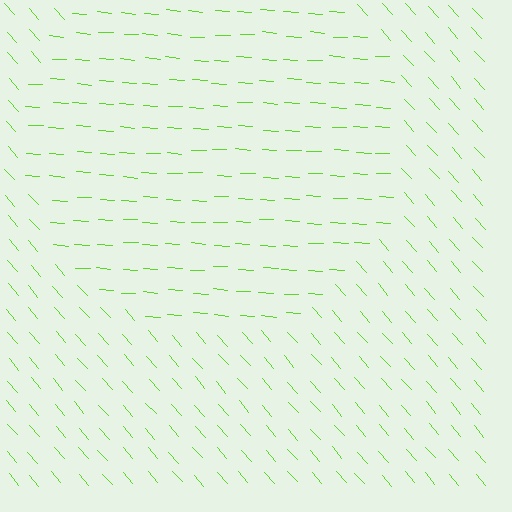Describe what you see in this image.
The image is filled with small lime line segments. A circle region in the image has lines oriented differently from the surrounding lines, creating a visible texture boundary.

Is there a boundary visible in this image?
Yes, there is a texture boundary formed by a change in line orientation.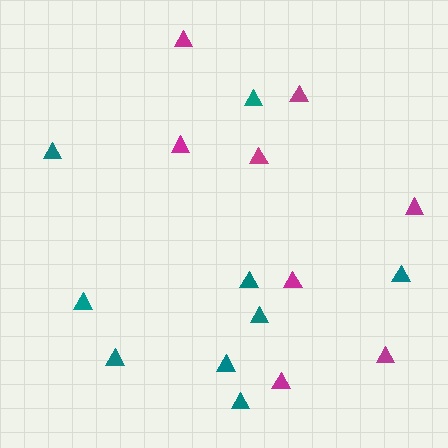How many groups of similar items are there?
There are 2 groups: one group of magenta triangles (8) and one group of teal triangles (9).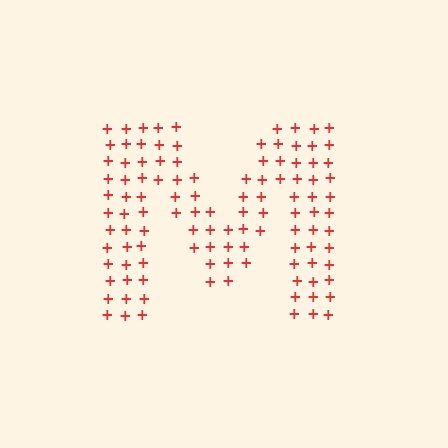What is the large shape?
The large shape is the letter M.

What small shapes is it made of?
It is made of small plus signs.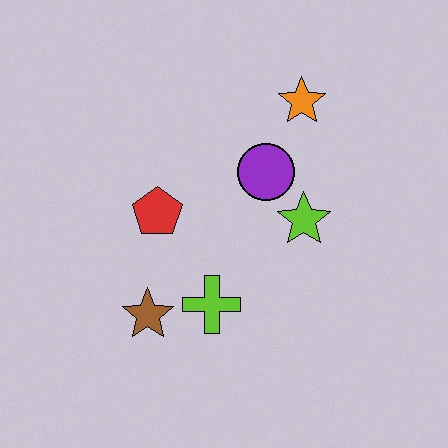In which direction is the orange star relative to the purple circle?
The orange star is above the purple circle.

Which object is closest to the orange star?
The purple circle is closest to the orange star.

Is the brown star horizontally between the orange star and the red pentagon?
No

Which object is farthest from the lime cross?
The orange star is farthest from the lime cross.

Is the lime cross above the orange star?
No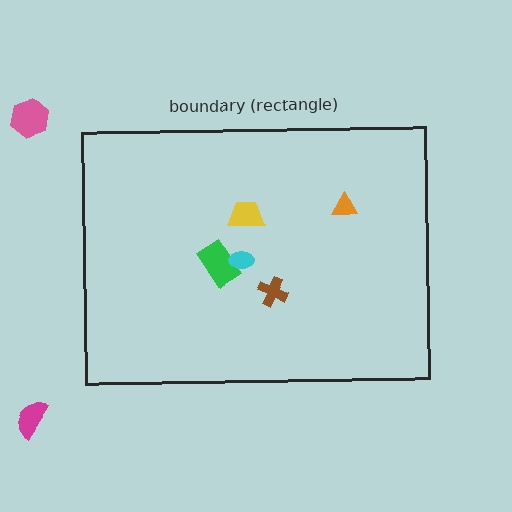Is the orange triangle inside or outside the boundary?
Inside.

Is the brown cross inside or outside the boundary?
Inside.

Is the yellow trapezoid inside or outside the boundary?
Inside.